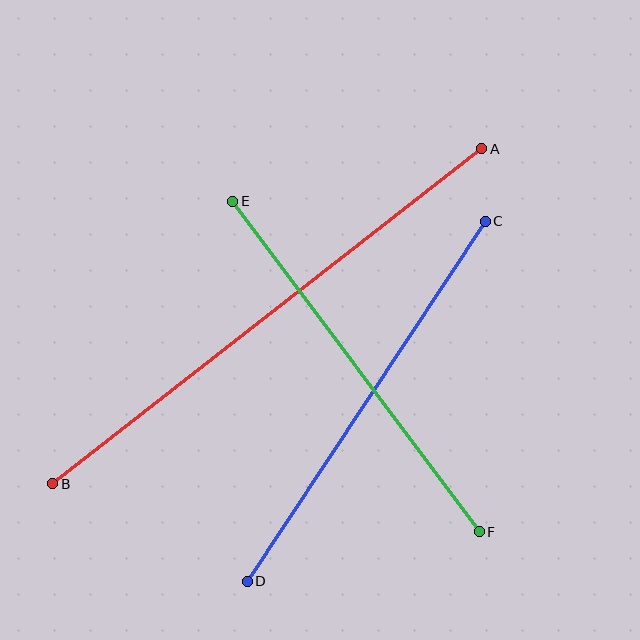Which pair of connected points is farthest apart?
Points A and B are farthest apart.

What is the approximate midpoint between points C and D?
The midpoint is at approximately (366, 401) pixels.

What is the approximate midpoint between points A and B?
The midpoint is at approximately (267, 316) pixels.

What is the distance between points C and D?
The distance is approximately 432 pixels.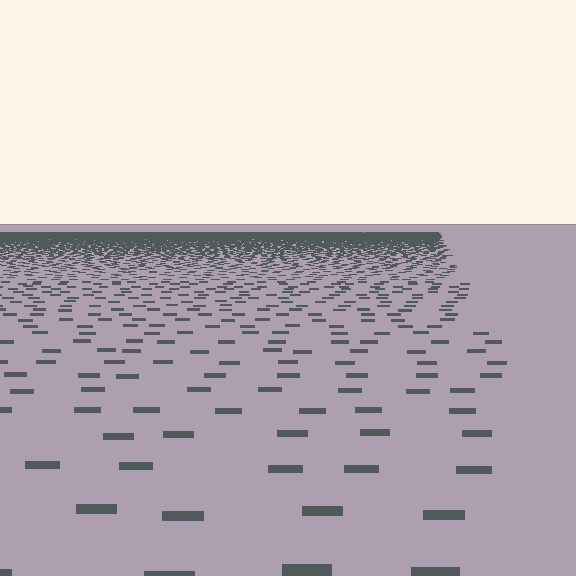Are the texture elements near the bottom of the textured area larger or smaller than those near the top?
Larger. Near the bottom, elements are closer to the viewer and appear at a bigger on-screen size.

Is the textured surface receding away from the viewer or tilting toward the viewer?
The surface is receding away from the viewer. Texture elements get smaller and denser toward the top.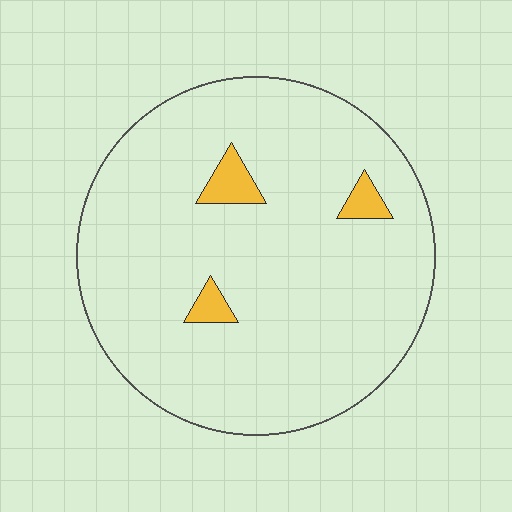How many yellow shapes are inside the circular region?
3.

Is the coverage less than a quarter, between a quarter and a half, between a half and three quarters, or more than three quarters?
Less than a quarter.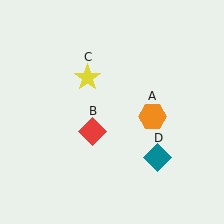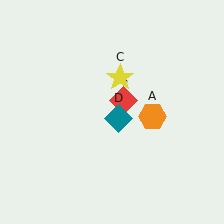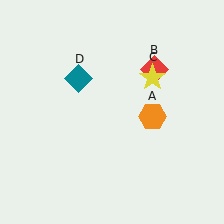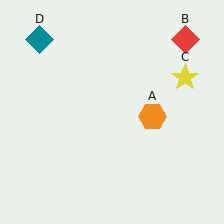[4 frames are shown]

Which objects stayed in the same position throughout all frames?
Orange hexagon (object A) remained stationary.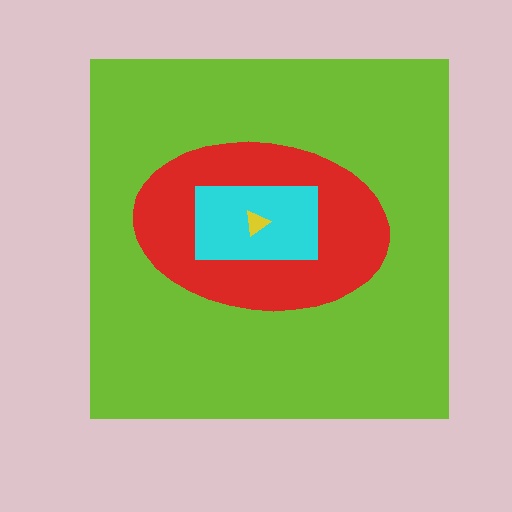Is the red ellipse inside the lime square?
Yes.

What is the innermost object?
The yellow triangle.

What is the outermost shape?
The lime square.